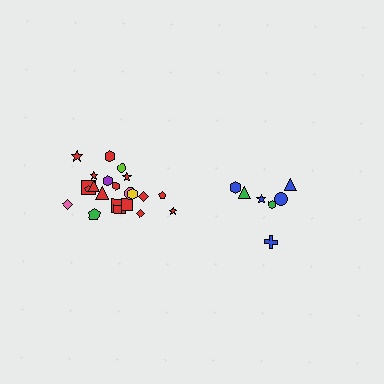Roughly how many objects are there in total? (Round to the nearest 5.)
Roughly 30 objects in total.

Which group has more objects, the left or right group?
The left group.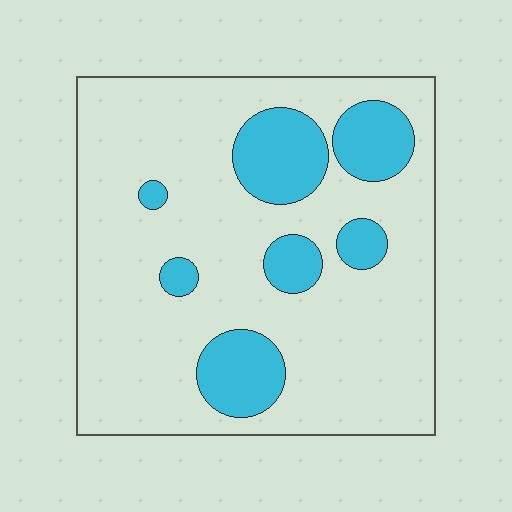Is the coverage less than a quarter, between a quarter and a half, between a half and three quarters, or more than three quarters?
Less than a quarter.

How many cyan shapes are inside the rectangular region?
7.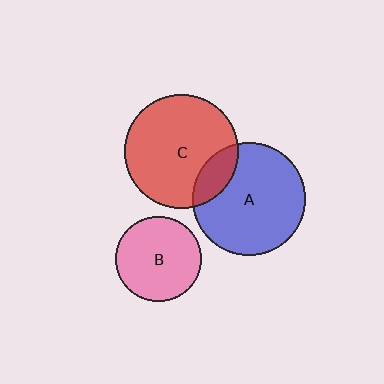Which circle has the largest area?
Circle C (red).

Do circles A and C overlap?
Yes.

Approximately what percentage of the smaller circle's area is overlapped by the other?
Approximately 15%.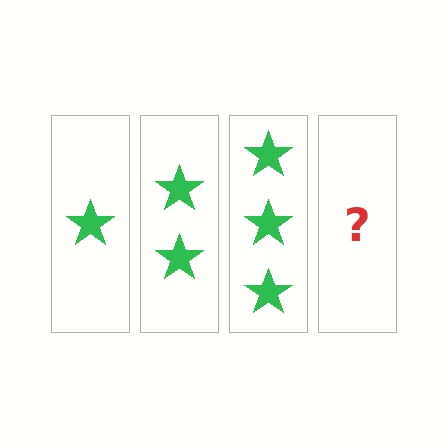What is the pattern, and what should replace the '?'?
The pattern is that each step adds one more star. The '?' should be 4 stars.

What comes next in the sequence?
The next element should be 4 stars.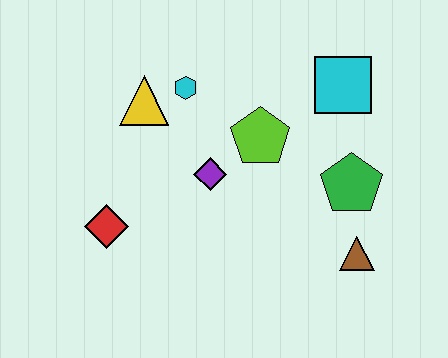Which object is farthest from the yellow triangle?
The brown triangle is farthest from the yellow triangle.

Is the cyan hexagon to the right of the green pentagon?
No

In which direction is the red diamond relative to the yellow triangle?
The red diamond is below the yellow triangle.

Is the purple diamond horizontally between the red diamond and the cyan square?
Yes